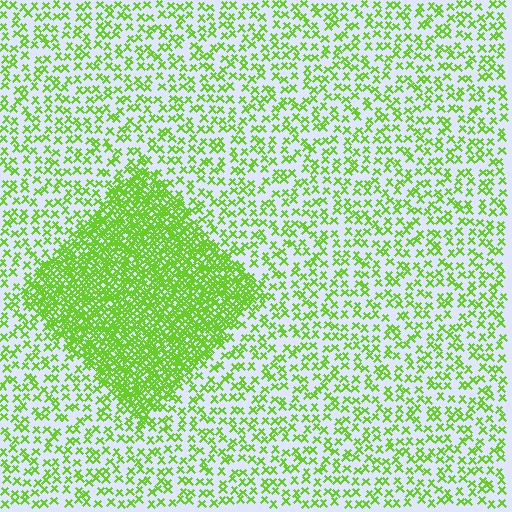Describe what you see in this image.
The image contains small lime elements arranged at two different densities. A diamond-shaped region is visible where the elements are more densely packed than the surrounding area.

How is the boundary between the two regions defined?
The boundary is defined by a change in element density (approximately 3.0x ratio). All elements are the same color, size, and shape.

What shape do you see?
I see a diamond.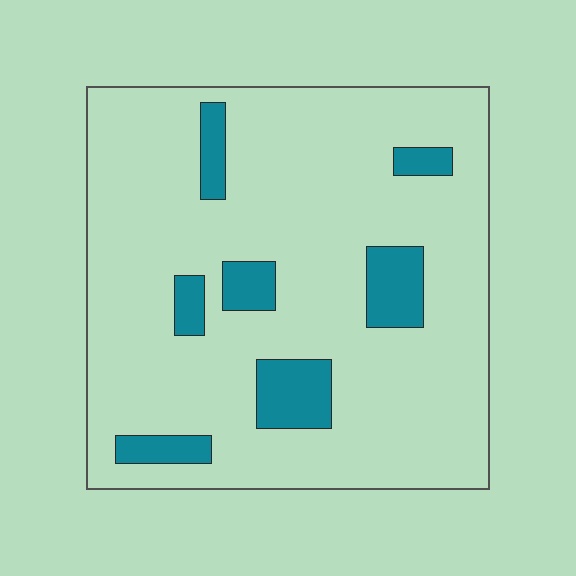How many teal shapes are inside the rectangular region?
7.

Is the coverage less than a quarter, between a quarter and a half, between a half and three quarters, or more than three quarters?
Less than a quarter.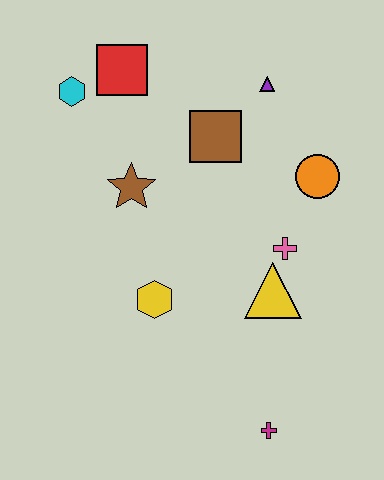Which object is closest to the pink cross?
The yellow triangle is closest to the pink cross.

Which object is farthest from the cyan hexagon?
The magenta cross is farthest from the cyan hexagon.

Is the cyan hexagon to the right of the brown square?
No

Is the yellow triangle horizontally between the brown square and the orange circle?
Yes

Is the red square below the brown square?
No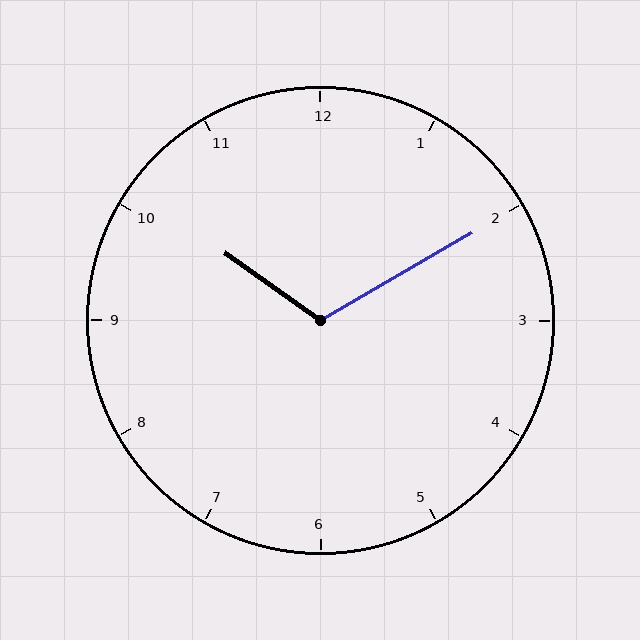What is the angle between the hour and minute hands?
Approximately 115 degrees.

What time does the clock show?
10:10.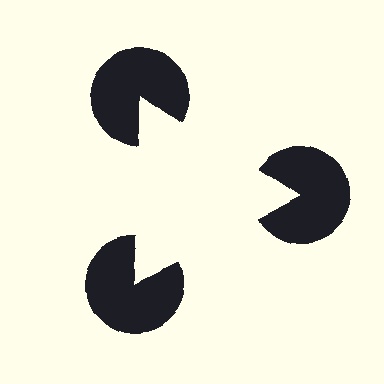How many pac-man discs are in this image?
There are 3 — one at each vertex of the illusory triangle.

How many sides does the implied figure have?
3 sides.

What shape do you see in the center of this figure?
An illusory triangle — its edges are inferred from the aligned wedge cuts in the pac-man discs, not physically drawn.